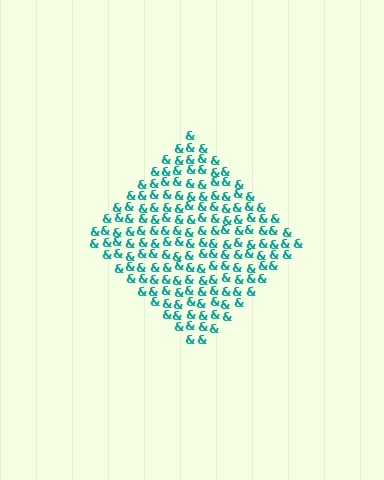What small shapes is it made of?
It is made of small ampersands.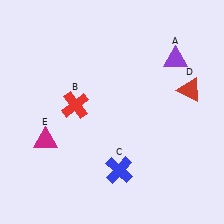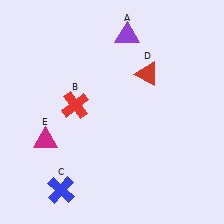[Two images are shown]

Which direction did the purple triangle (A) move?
The purple triangle (A) moved left.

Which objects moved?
The objects that moved are: the purple triangle (A), the blue cross (C), the red triangle (D).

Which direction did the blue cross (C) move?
The blue cross (C) moved left.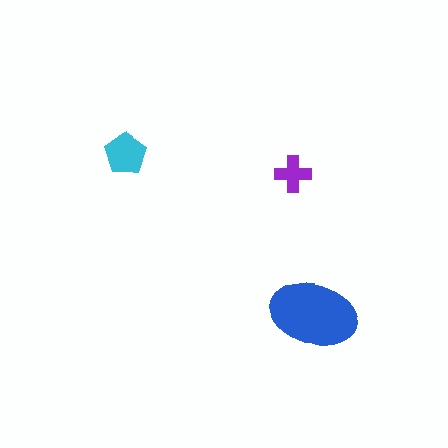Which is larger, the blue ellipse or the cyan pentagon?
The blue ellipse.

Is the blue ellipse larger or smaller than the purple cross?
Larger.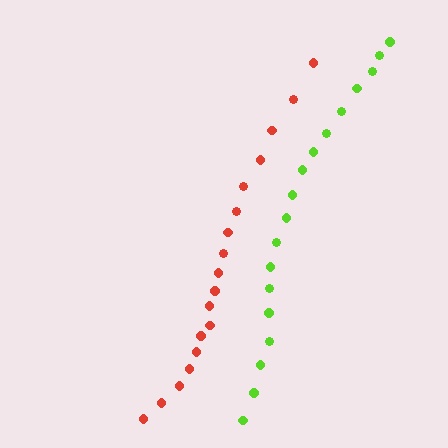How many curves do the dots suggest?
There are 2 distinct paths.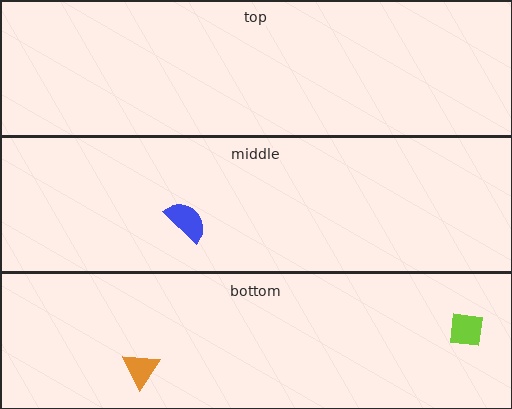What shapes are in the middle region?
The blue semicircle.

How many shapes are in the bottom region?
2.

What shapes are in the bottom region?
The lime square, the orange triangle.